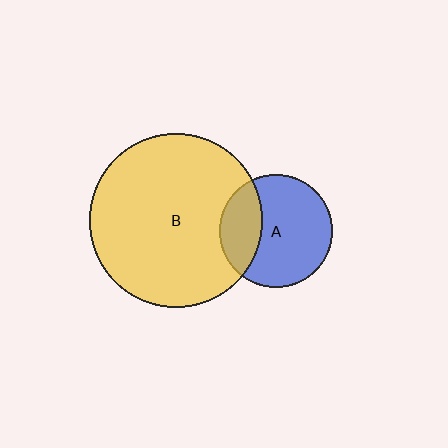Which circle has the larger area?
Circle B (yellow).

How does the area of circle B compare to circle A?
Approximately 2.4 times.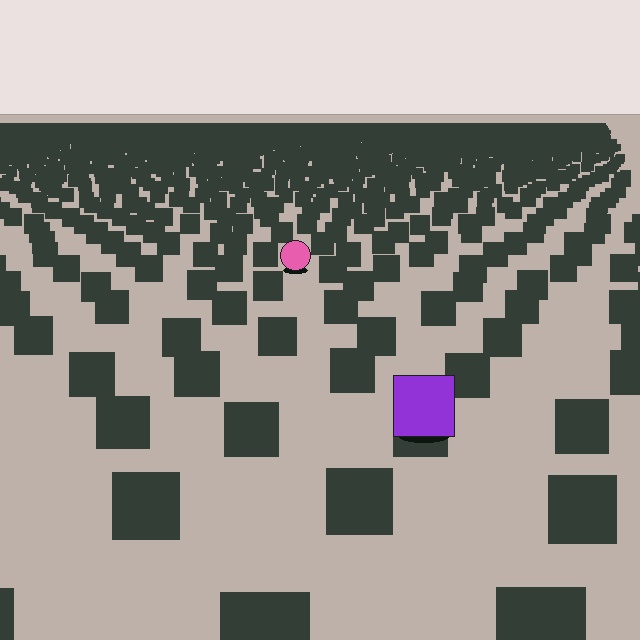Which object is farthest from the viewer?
The pink circle is farthest from the viewer. It appears smaller and the ground texture around it is denser.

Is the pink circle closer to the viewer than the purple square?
No. The purple square is closer — you can tell from the texture gradient: the ground texture is coarser near it.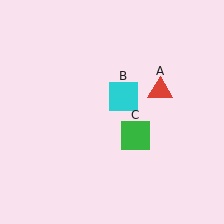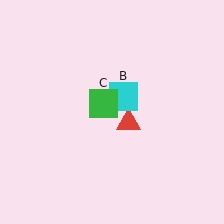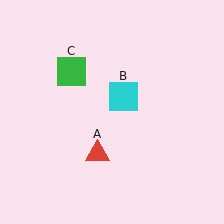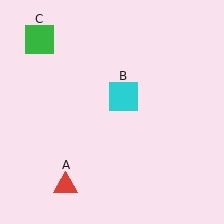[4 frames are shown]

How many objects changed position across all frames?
2 objects changed position: red triangle (object A), green square (object C).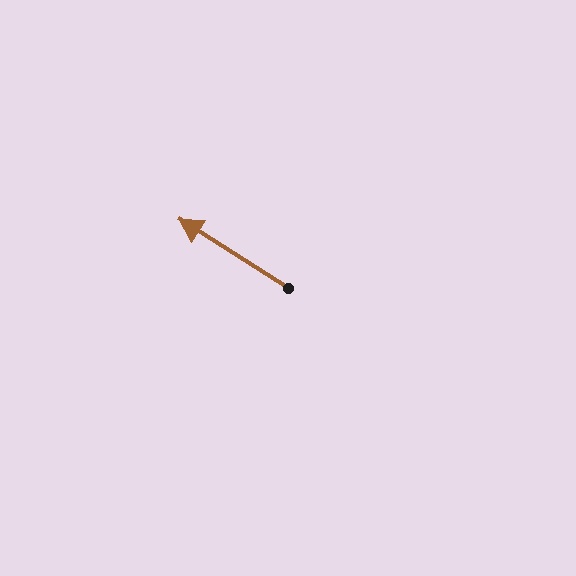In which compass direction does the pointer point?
Northwest.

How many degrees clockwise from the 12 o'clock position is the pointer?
Approximately 302 degrees.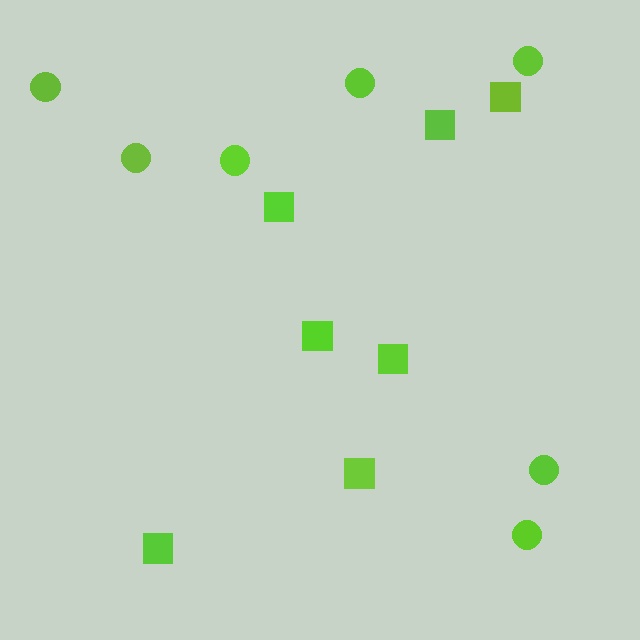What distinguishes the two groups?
There are 2 groups: one group of squares (7) and one group of circles (7).